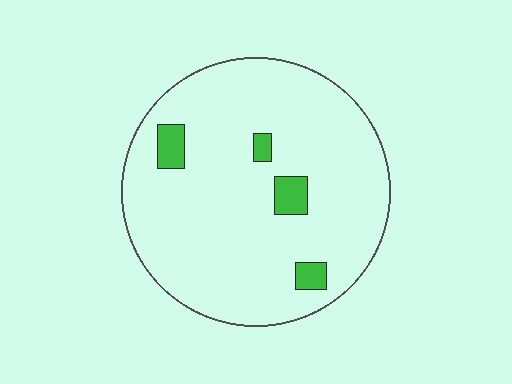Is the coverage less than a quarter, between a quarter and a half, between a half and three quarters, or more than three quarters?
Less than a quarter.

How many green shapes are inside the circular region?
4.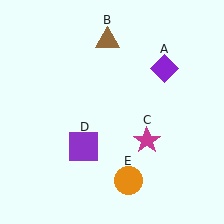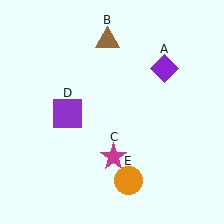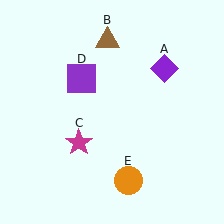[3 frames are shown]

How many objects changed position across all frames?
2 objects changed position: magenta star (object C), purple square (object D).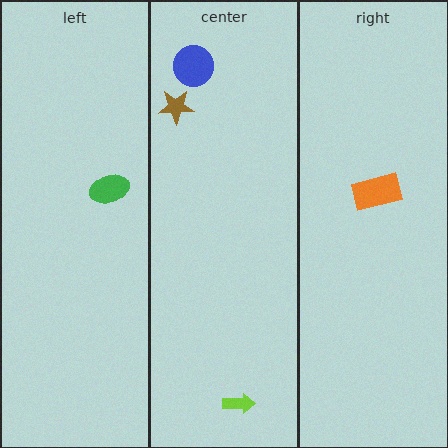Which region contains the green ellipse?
The left region.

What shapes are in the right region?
The orange rectangle.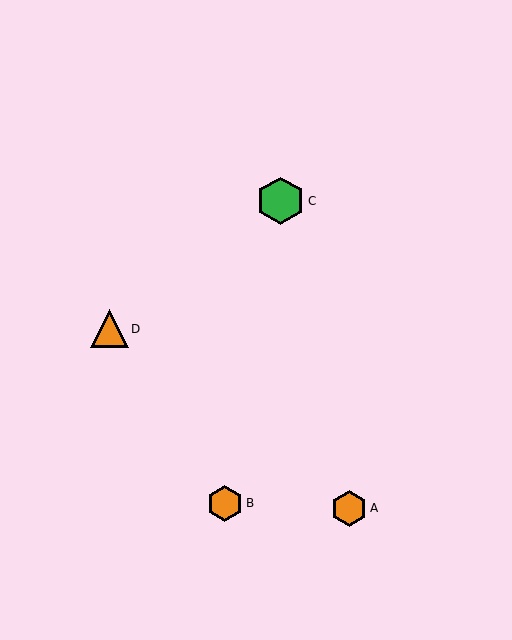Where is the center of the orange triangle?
The center of the orange triangle is at (109, 329).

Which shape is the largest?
The green hexagon (labeled C) is the largest.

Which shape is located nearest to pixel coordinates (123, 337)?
The orange triangle (labeled D) at (109, 329) is nearest to that location.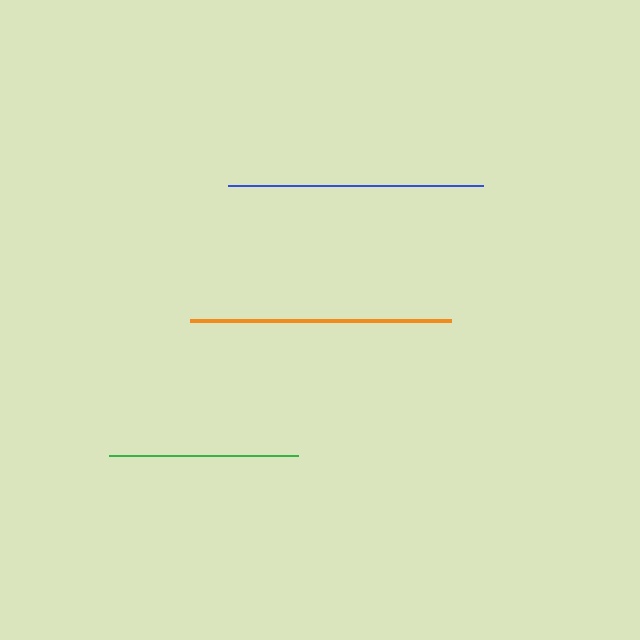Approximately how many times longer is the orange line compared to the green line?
The orange line is approximately 1.4 times the length of the green line.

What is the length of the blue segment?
The blue segment is approximately 256 pixels long.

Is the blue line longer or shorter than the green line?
The blue line is longer than the green line.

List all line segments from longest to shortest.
From longest to shortest: orange, blue, green.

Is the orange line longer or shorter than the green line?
The orange line is longer than the green line.